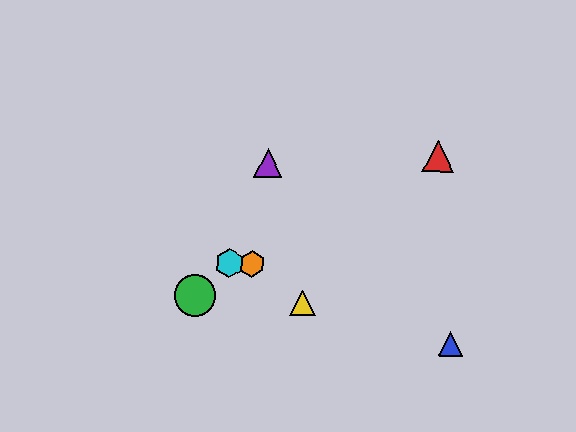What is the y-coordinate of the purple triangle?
The purple triangle is at y≈163.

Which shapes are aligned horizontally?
The orange hexagon, the cyan hexagon are aligned horizontally.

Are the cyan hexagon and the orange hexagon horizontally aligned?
Yes, both are at y≈263.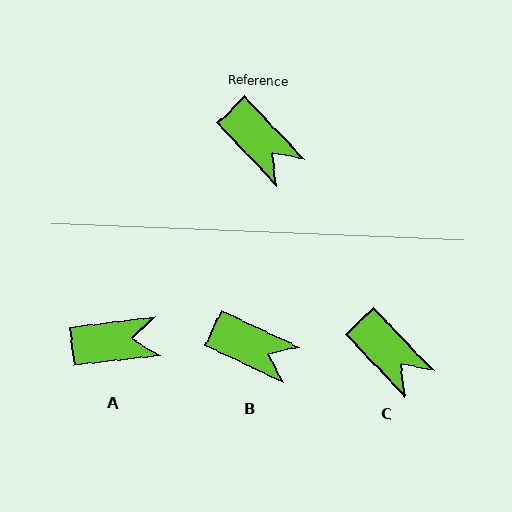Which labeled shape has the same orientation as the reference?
C.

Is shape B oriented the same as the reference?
No, it is off by about 21 degrees.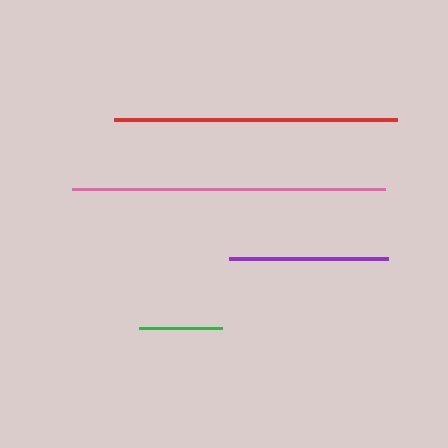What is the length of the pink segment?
The pink segment is approximately 314 pixels long.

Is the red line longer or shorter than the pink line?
The pink line is longer than the red line.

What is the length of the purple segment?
The purple segment is approximately 158 pixels long.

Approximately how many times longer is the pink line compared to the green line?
The pink line is approximately 3.8 times the length of the green line.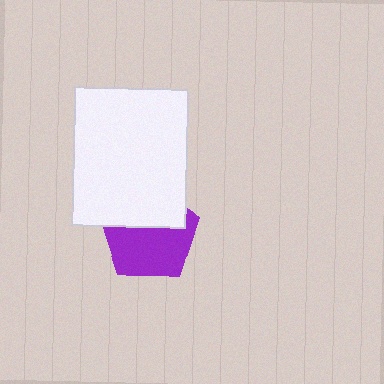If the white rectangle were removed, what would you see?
You would see the complete purple pentagon.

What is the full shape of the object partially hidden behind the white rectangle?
The partially hidden object is a purple pentagon.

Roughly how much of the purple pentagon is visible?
About half of it is visible (roughly 58%).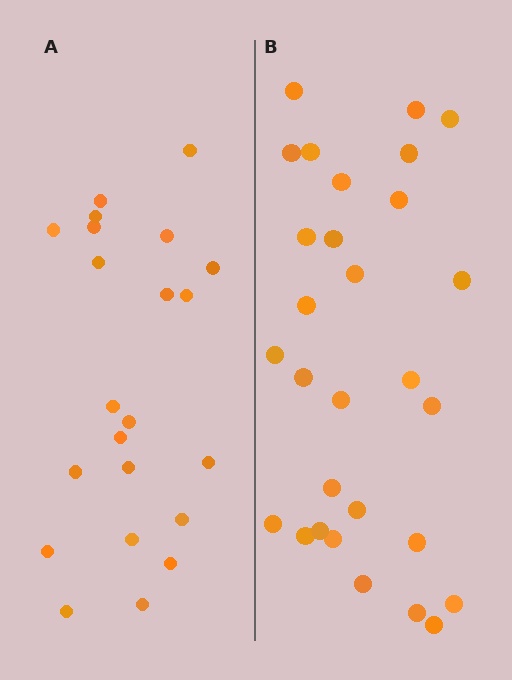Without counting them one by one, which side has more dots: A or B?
Region B (the right region) has more dots.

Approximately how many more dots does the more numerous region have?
Region B has roughly 8 or so more dots than region A.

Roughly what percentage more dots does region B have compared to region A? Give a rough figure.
About 30% more.